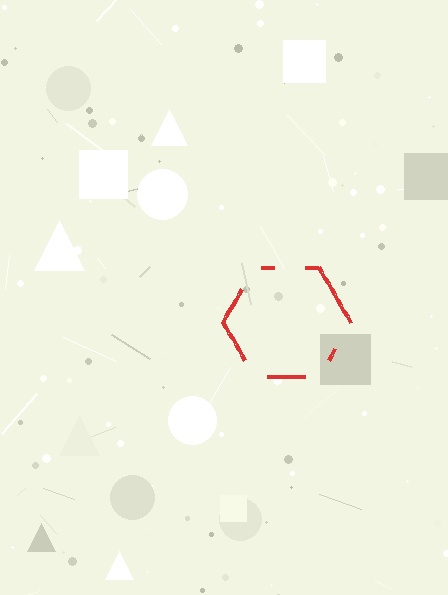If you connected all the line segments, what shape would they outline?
They would outline a hexagon.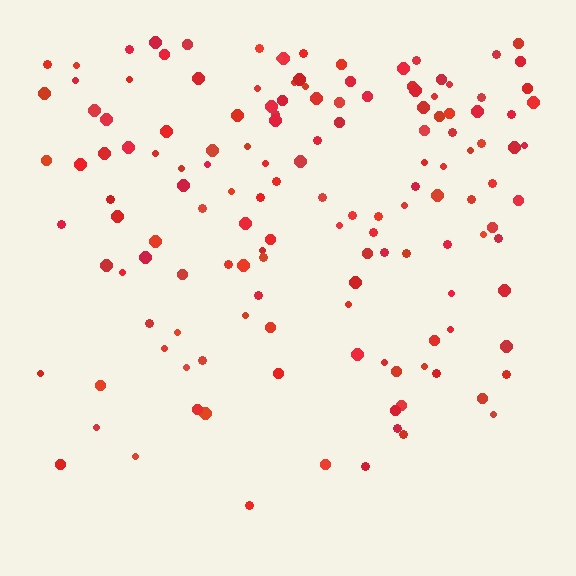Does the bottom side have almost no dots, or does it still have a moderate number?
Still a moderate number, just noticeably fewer than the top.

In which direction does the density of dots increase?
From bottom to top, with the top side densest.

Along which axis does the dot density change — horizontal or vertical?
Vertical.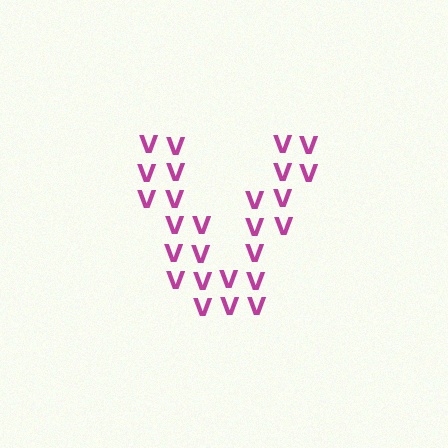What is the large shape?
The large shape is the letter V.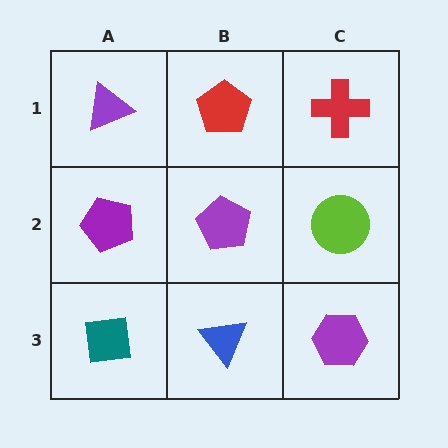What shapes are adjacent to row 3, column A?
A purple pentagon (row 2, column A), a blue triangle (row 3, column B).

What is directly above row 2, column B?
A red pentagon.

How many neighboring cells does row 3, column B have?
3.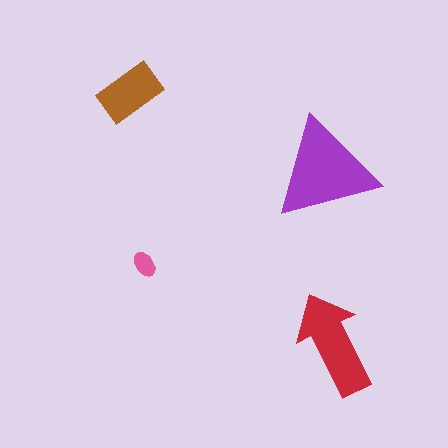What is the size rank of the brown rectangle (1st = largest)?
3rd.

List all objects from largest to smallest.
The purple triangle, the red arrow, the brown rectangle, the pink ellipse.